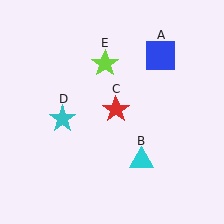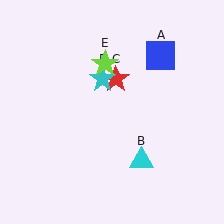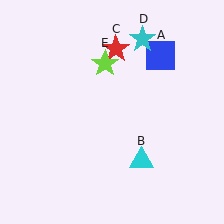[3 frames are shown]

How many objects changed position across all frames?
2 objects changed position: red star (object C), cyan star (object D).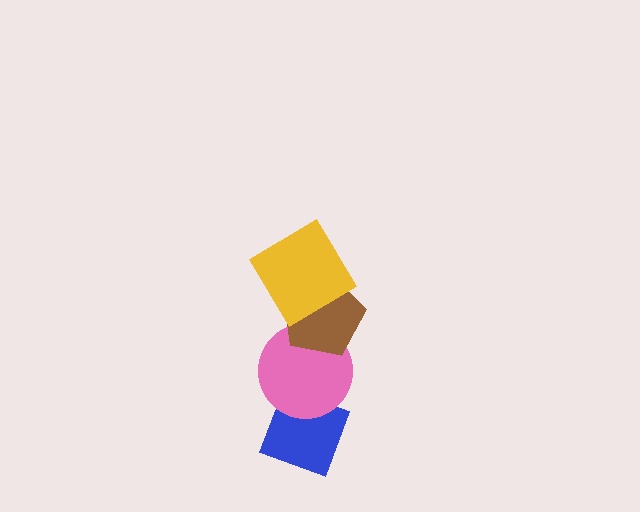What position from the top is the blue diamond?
The blue diamond is 4th from the top.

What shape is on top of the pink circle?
The brown pentagon is on top of the pink circle.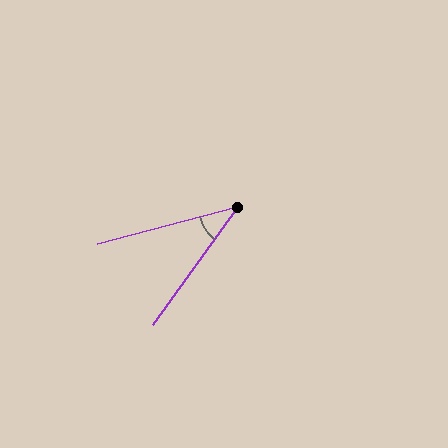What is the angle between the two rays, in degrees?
Approximately 39 degrees.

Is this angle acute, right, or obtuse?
It is acute.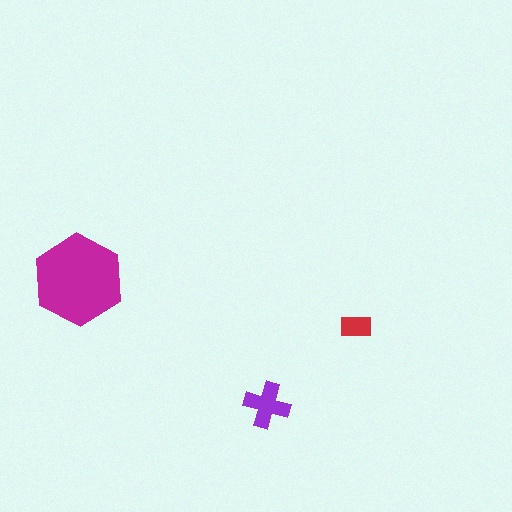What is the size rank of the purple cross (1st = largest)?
2nd.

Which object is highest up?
The magenta hexagon is topmost.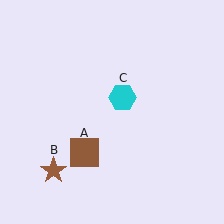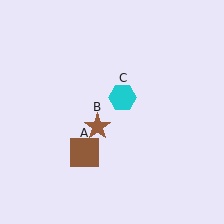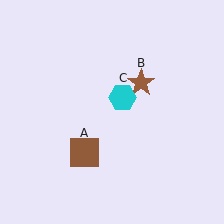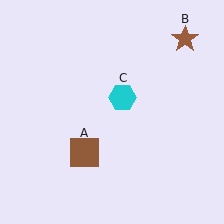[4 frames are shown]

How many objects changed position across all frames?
1 object changed position: brown star (object B).